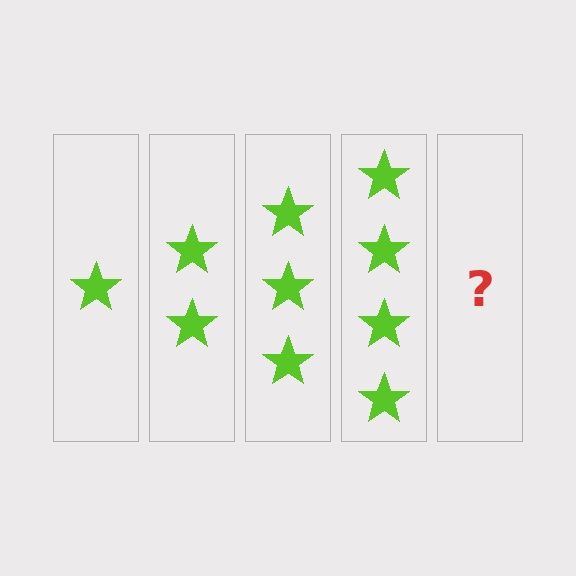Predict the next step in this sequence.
The next step is 5 stars.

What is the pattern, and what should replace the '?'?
The pattern is that each step adds one more star. The '?' should be 5 stars.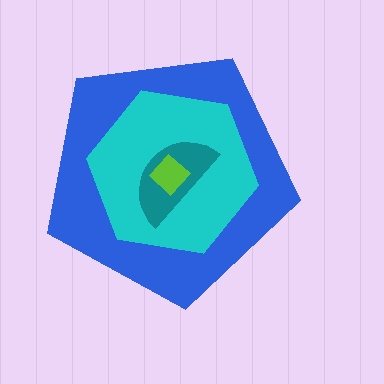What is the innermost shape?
The lime diamond.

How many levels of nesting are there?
4.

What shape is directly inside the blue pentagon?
The cyan hexagon.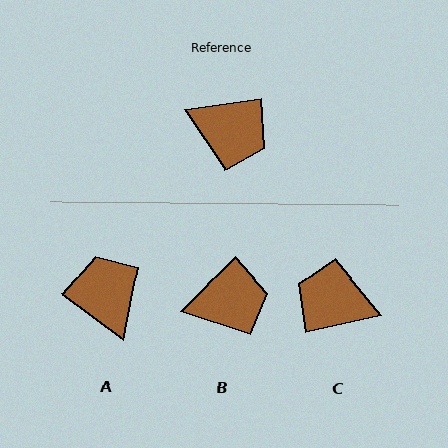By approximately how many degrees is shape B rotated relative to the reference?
Approximately 37 degrees counter-clockwise.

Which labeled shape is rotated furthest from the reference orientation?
C, about 175 degrees away.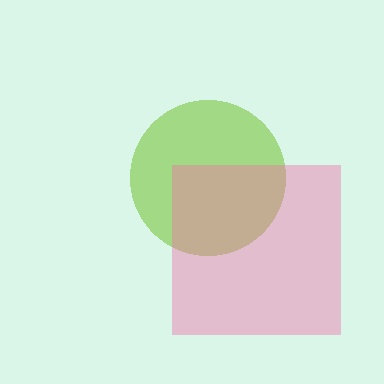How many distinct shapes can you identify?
There are 2 distinct shapes: a lime circle, a pink square.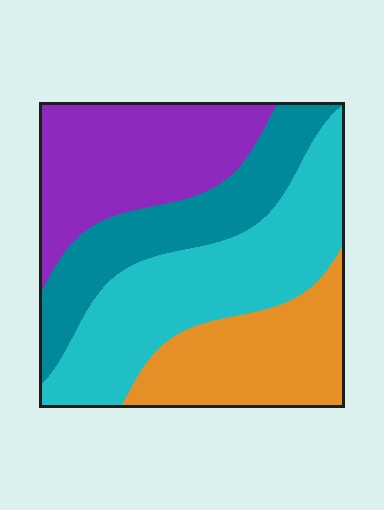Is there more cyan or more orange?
Cyan.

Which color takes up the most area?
Cyan, at roughly 30%.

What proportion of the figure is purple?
Purple takes up about one quarter (1/4) of the figure.